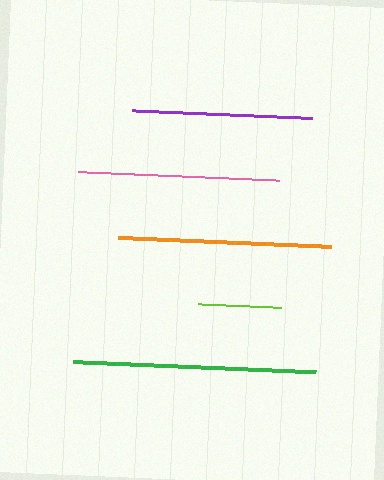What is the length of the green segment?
The green segment is approximately 242 pixels long.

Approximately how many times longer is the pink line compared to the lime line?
The pink line is approximately 2.4 times the length of the lime line.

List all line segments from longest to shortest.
From longest to shortest: green, orange, pink, purple, lime.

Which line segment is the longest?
The green line is the longest at approximately 242 pixels.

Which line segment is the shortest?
The lime line is the shortest at approximately 83 pixels.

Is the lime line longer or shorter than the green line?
The green line is longer than the lime line.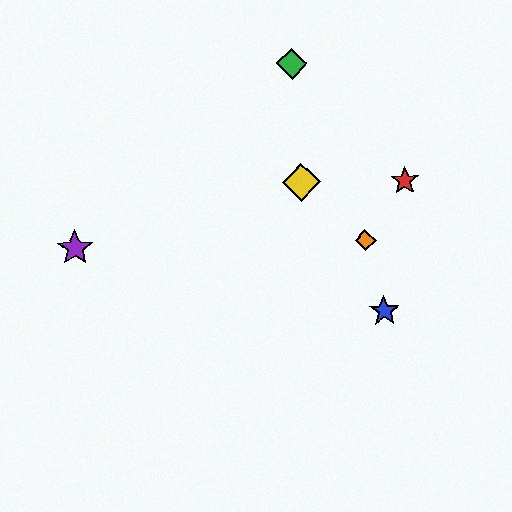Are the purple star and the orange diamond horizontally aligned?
Yes, both are at y≈248.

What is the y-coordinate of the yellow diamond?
The yellow diamond is at y≈182.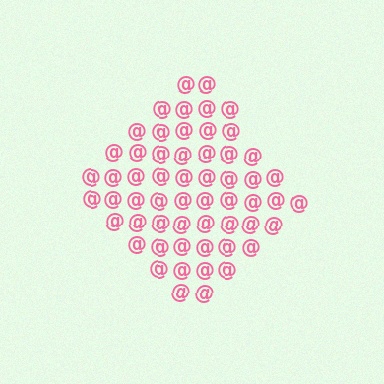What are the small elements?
The small elements are at signs.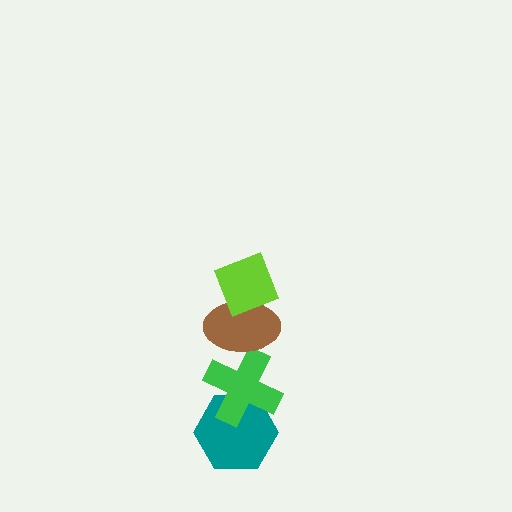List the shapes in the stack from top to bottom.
From top to bottom: the lime diamond, the brown ellipse, the green cross, the teal hexagon.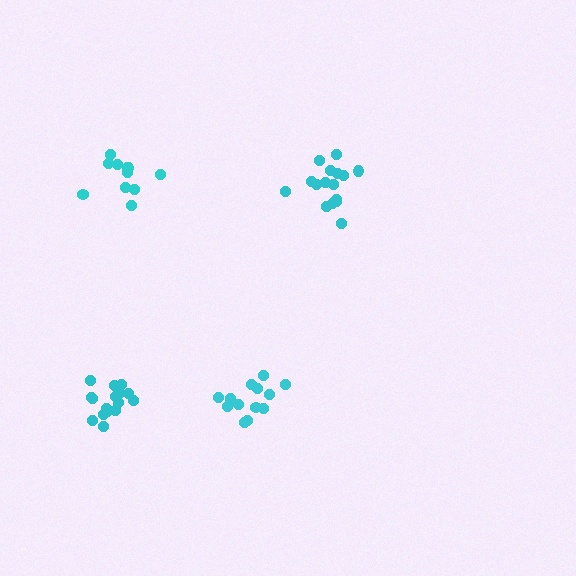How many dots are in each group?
Group 1: 11 dots, Group 2: 13 dots, Group 3: 16 dots, Group 4: 16 dots (56 total).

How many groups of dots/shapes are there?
There are 4 groups.